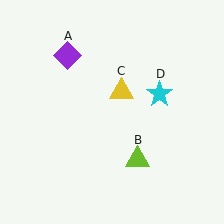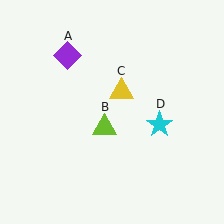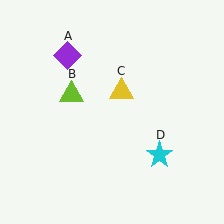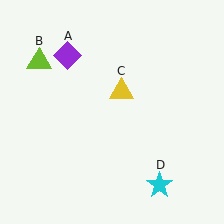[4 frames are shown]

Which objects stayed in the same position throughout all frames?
Purple diamond (object A) and yellow triangle (object C) remained stationary.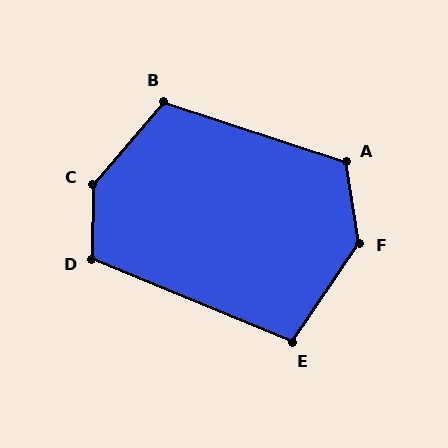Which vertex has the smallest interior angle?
E, at approximately 101 degrees.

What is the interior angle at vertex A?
Approximately 118 degrees (obtuse).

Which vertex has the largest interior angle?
C, at approximately 141 degrees.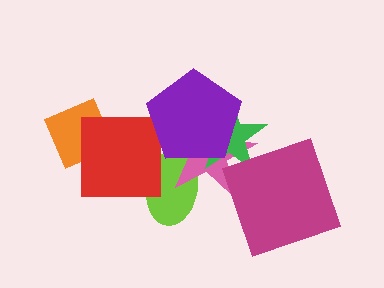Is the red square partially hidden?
No, no other shape covers it.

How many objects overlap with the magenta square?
1 object overlaps with the magenta square.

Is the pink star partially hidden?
Yes, it is partially covered by another shape.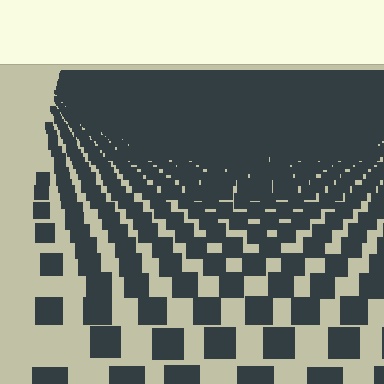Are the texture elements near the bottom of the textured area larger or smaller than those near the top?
Larger. Near the bottom, elements are closer to the viewer and appear at a bigger on-screen size.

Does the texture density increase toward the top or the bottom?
Density increases toward the top.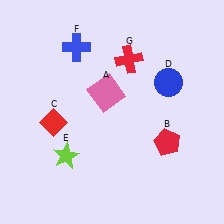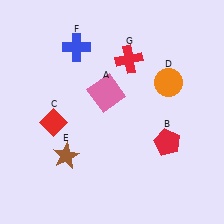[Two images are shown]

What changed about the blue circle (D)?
In Image 1, D is blue. In Image 2, it changed to orange.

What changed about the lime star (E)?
In Image 1, E is lime. In Image 2, it changed to brown.